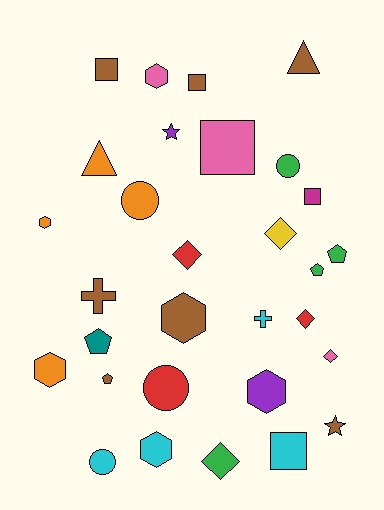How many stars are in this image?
There are 2 stars.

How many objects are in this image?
There are 30 objects.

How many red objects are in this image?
There are 3 red objects.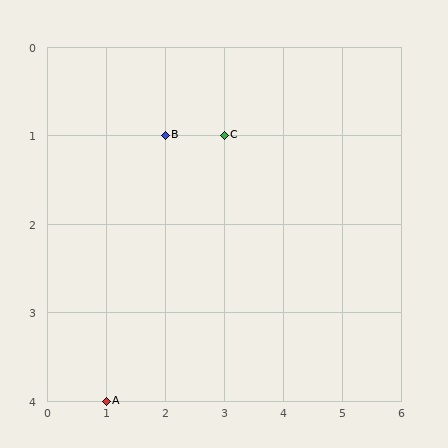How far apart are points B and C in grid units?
Points B and C are 1 column apart.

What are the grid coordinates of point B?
Point B is at grid coordinates (2, 1).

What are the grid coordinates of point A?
Point A is at grid coordinates (1, 4).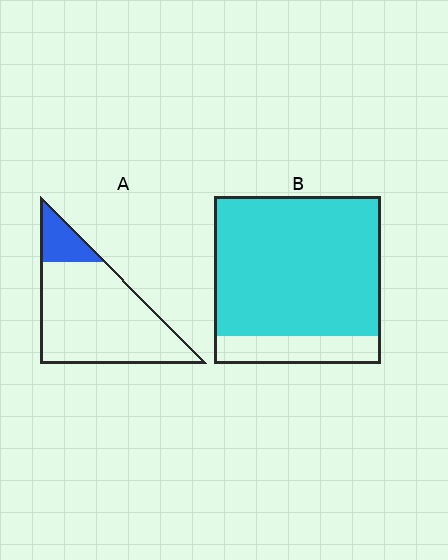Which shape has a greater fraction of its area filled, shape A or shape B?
Shape B.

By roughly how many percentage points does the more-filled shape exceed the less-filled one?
By roughly 70 percentage points (B over A).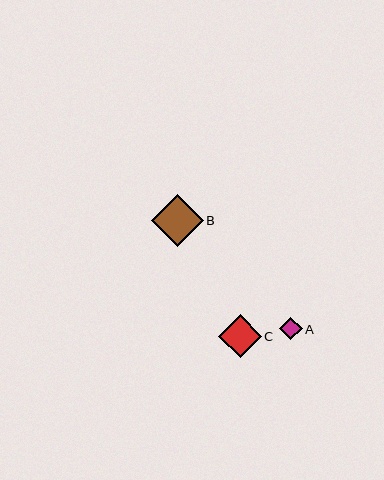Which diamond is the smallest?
Diamond A is the smallest with a size of approximately 22 pixels.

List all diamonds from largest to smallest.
From largest to smallest: B, C, A.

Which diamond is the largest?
Diamond B is the largest with a size of approximately 52 pixels.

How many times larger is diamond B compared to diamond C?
Diamond B is approximately 1.2 times the size of diamond C.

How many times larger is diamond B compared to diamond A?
Diamond B is approximately 2.3 times the size of diamond A.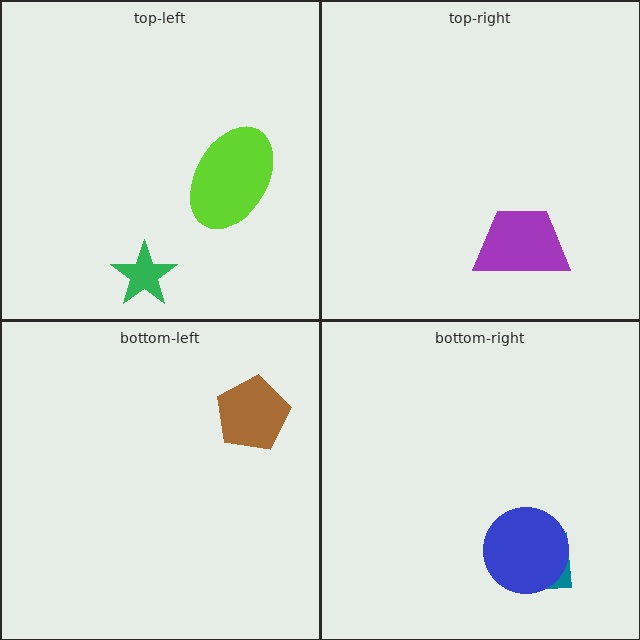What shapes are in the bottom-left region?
The brown pentagon.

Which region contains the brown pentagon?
The bottom-left region.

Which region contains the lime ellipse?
The top-left region.